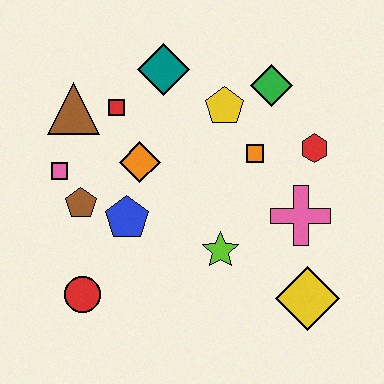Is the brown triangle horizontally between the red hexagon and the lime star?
No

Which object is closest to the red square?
The brown triangle is closest to the red square.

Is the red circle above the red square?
No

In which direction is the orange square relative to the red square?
The orange square is to the right of the red square.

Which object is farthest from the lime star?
The brown triangle is farthest from the lime star.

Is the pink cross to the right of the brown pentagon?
Yes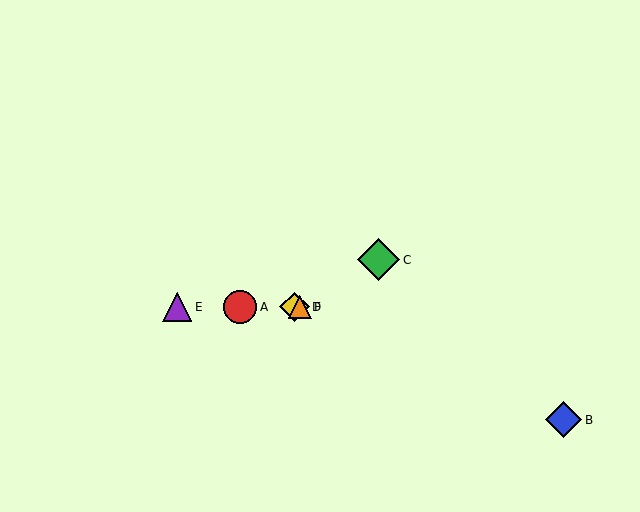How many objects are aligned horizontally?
4 objects (A, D, E, F) are aligned horizontally.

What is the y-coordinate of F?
Object F is at y≈307.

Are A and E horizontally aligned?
Yes, both are at y≈307.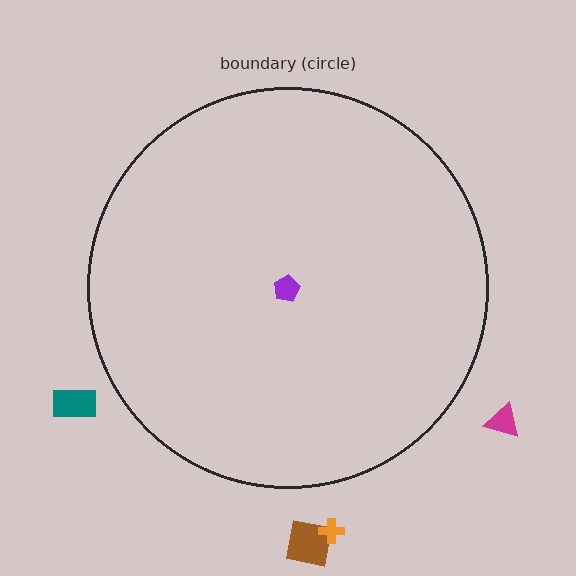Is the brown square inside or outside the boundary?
Outside.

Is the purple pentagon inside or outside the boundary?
Inside.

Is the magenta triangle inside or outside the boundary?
Outside.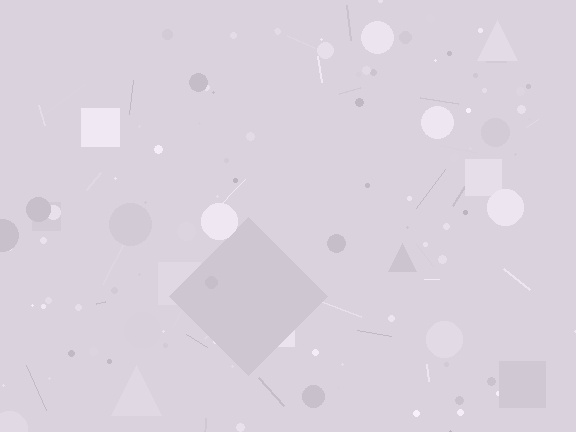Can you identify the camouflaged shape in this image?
The camouflaged shape is a diamond.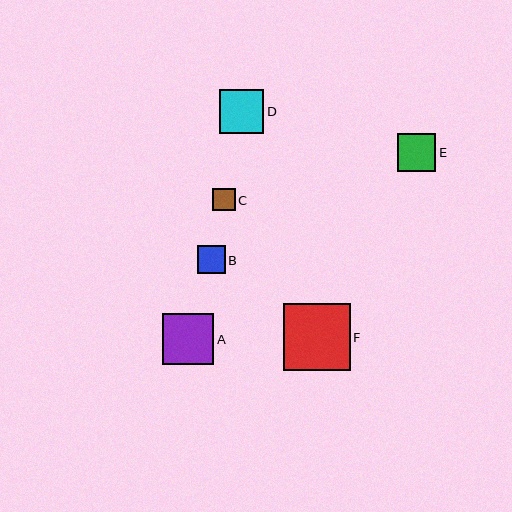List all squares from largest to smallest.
From largest to smallest: F, A, D, E, B, C.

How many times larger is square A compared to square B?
Square A is approximately 1.8 times the size of square B.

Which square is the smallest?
Square C is the smallest with a size of approximately 23 pixels.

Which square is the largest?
Square F is the largest with a size of approximately 67 pixels.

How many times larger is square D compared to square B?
Square D is approximately 1.6 times the size of square B.